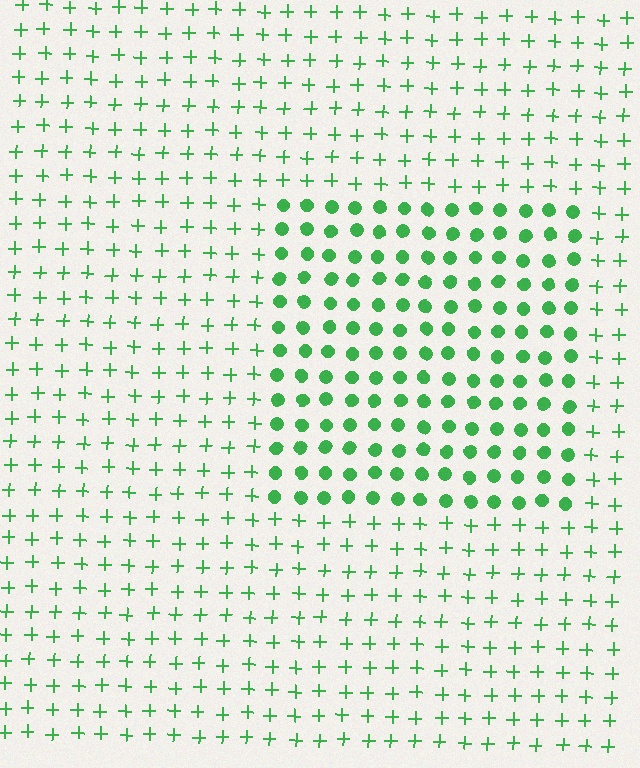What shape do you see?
I see a rectangle.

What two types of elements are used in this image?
The image uses circles inside the rectangle region and plus signs outside it.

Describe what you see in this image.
The image is filled with small green elements arranged in a uniform grid. A rectangle-shaped region contains circles, while the surrounding area contains plus signs. The boundary is defined purely by the change in element shape.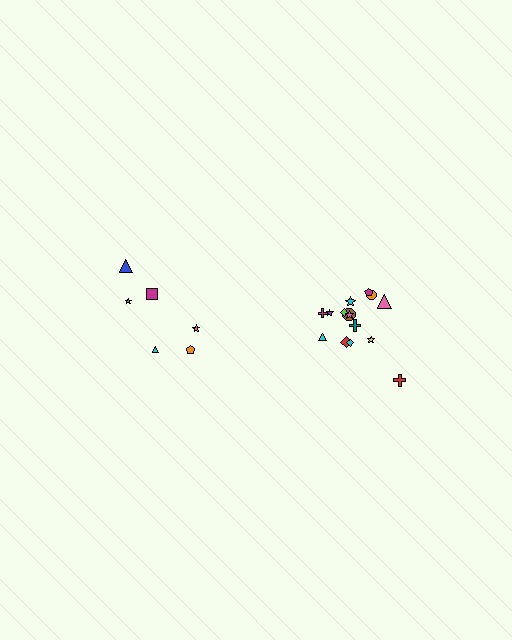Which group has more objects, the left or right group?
The right group.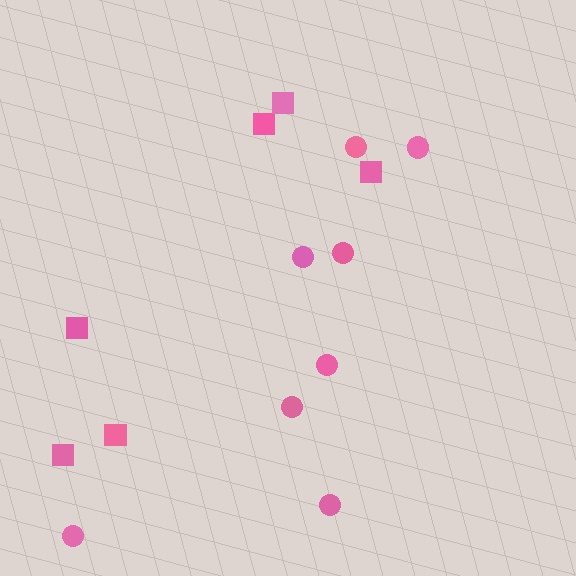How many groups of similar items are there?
There are 2 groups: one group of circles (8) and one group of squares (6).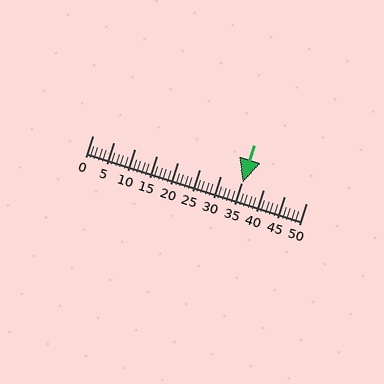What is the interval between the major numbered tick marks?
The major tick marks are spaced 5 units apart.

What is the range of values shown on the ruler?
The ruler shows values from 0 to 50.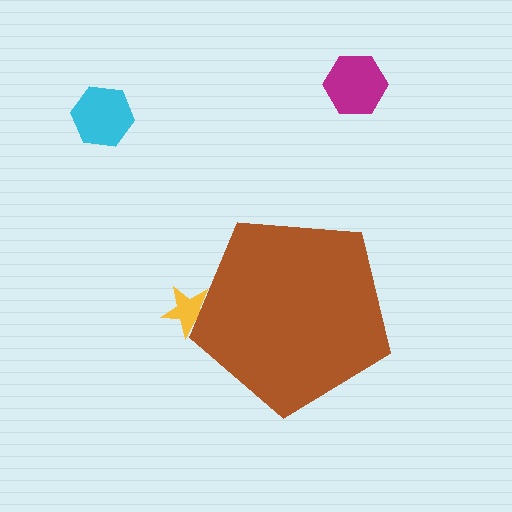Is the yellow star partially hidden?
Yes, the yellow star is partially hidden behind the brown pentagon.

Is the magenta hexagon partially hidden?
No, the magenta hexagon is fully visible.